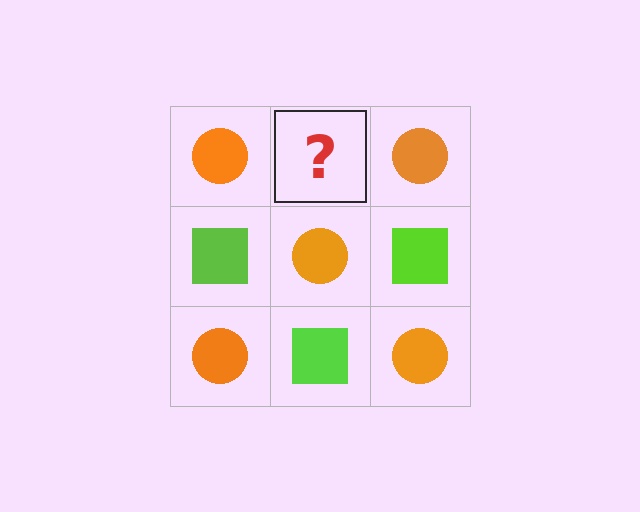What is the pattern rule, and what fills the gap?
The rule is that it alternates orange circle and lime square in a checkerboard pattern. The gap should be filled with a lime square.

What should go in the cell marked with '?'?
The missing cell should contain a lime square.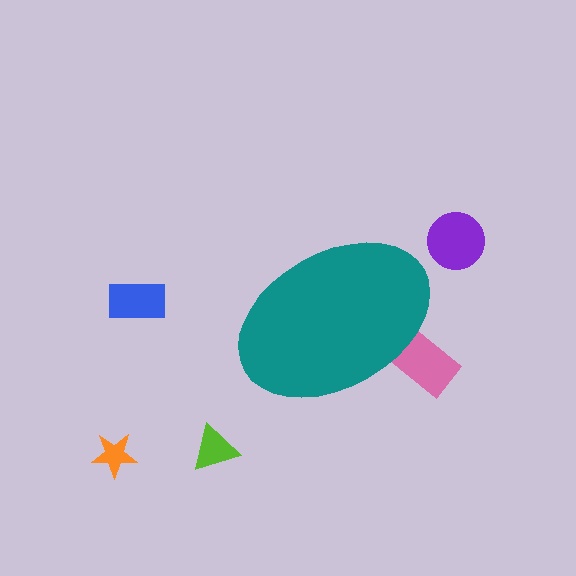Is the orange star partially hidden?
No, the orange star is fully visible.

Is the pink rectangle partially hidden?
Yes, the pink rectangle is partially hidden behind the teal ellipse.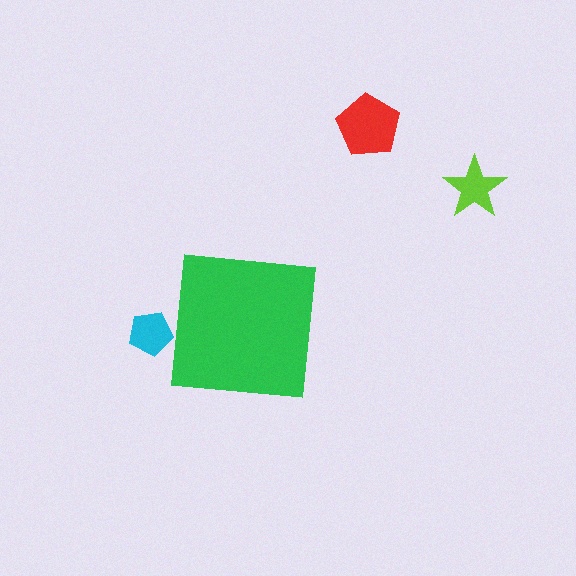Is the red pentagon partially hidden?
No, the red pentagon is fully visible.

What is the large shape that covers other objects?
A green square.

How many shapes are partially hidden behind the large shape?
1 shape is partially hidden.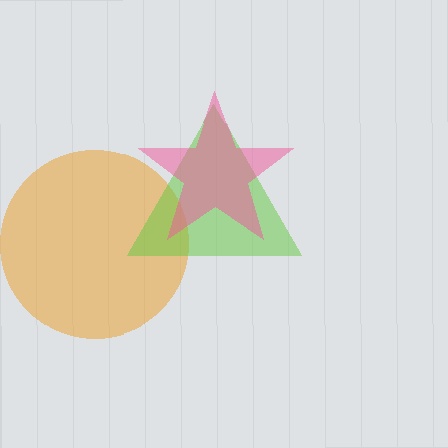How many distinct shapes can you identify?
There are 3 distinct shapes: an orange circle, a lime triangle, a pink star.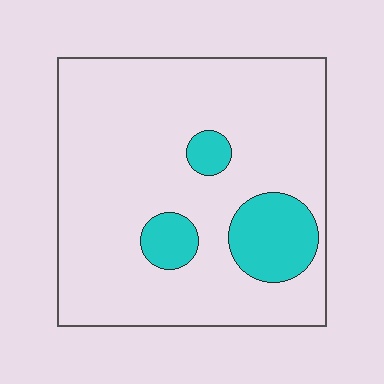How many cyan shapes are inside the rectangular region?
3.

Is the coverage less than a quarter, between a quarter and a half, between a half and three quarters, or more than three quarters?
Less than a quarter.